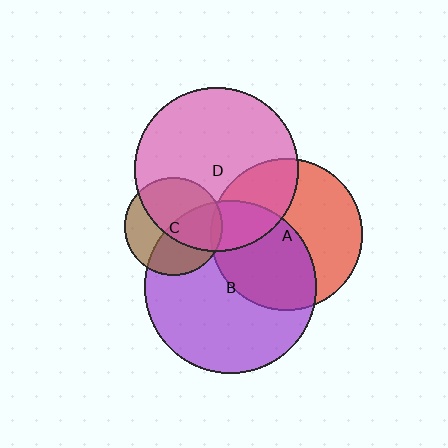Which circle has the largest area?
Circle B (purple).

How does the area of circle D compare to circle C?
Approximately 2.8 times.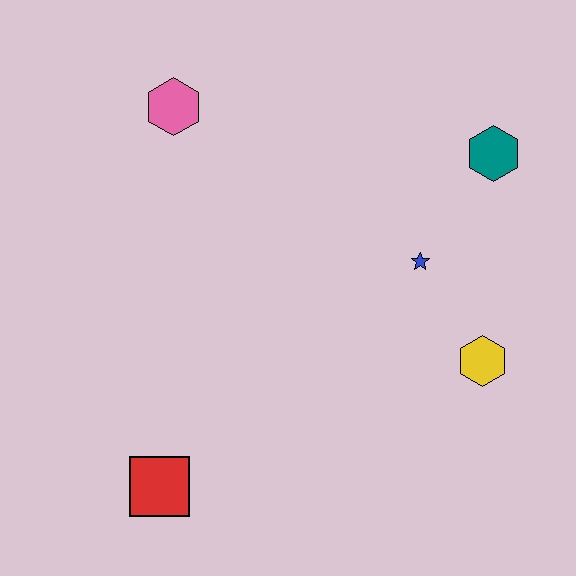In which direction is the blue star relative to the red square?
The blue star is to the right of the red square.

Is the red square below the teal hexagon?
Yes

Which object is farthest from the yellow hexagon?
The pink hexagon is farthest from the yellow hexagon.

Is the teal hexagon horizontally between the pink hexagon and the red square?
No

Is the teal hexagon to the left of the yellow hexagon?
No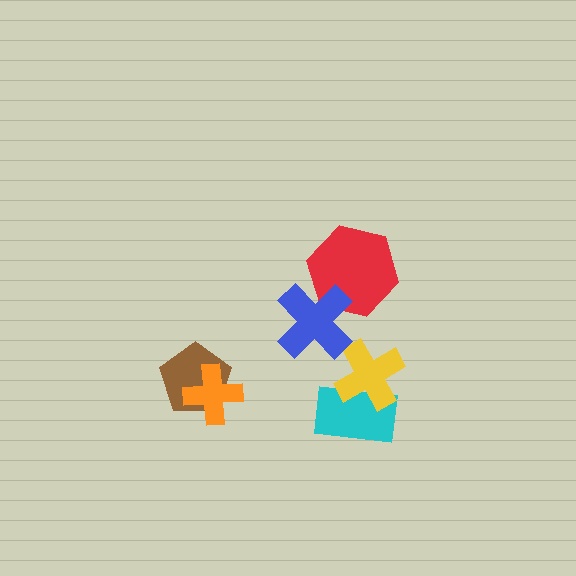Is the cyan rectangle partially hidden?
Yes, it is partially covered by another shape.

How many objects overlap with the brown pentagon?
1 object overlaps with the brown pentagon.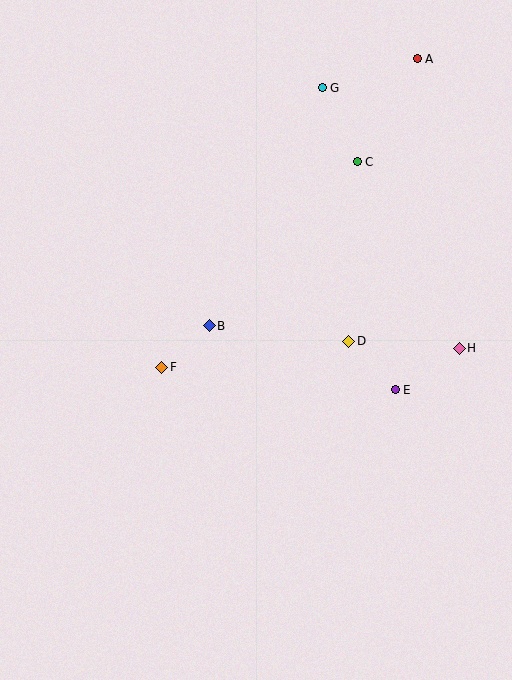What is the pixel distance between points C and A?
The distance between C and A is 119 pixels.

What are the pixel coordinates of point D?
Point D is at (349, 341).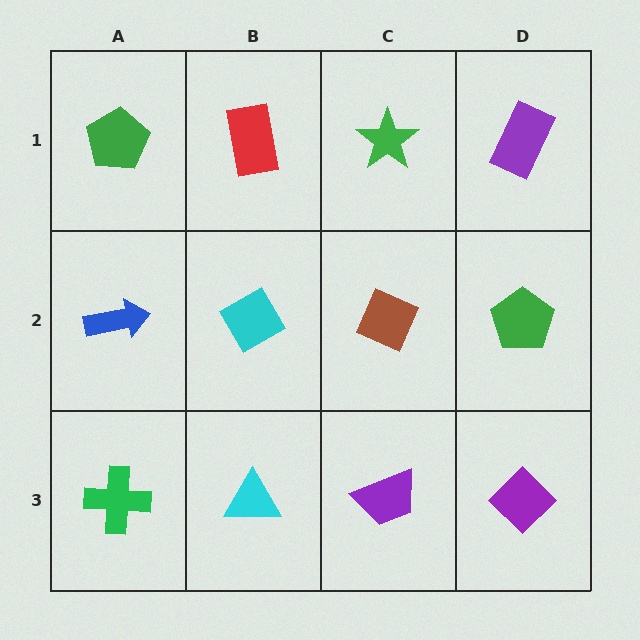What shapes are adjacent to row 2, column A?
A green pentagon (row 1, column A), a green cross (row 3, column A), a cyan diamond (row 2, column B).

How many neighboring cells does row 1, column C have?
3.